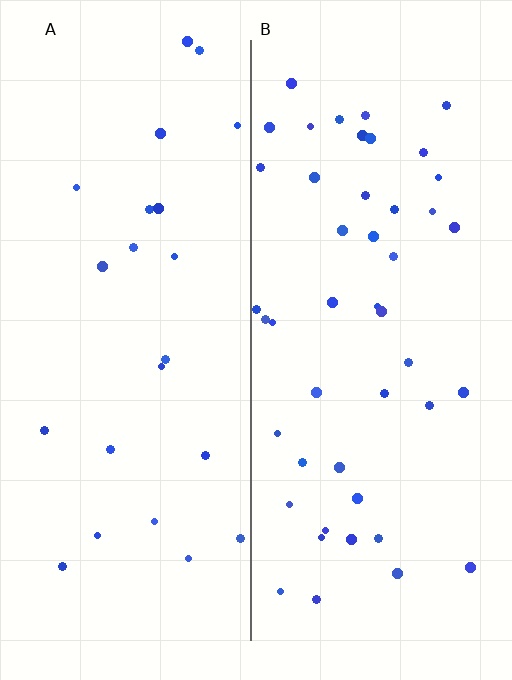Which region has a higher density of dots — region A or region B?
B (the right).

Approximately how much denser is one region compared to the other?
Approximately 2.0× — region B over region A.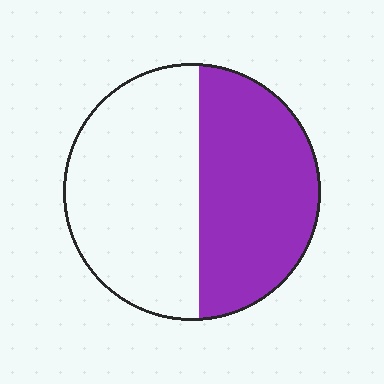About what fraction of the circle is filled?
About one half (1/2).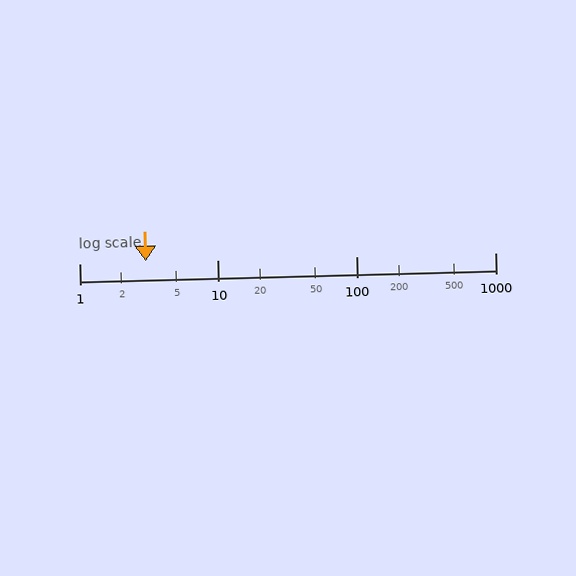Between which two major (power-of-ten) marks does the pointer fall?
The pointer is between 1 and 10.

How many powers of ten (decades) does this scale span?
The scale spans 3 decades, from 1 to 1000.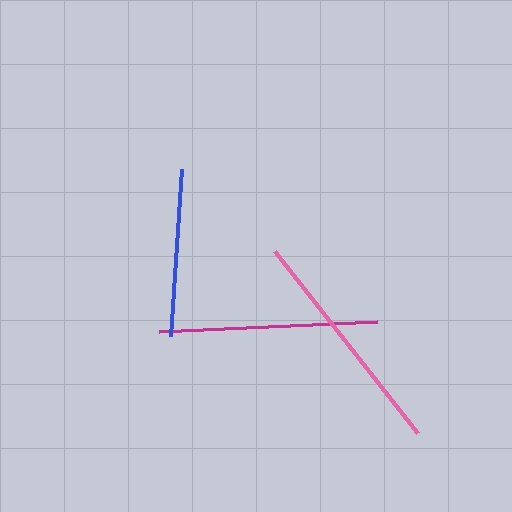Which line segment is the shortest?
The blue line is the shortest at approximately 168 pixels.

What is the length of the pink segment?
The pink segment is approximately 232 pixels long.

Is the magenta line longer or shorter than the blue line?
The magenta line is longer than the blue line.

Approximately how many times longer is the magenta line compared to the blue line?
The magenta line is approximately 1.3 times the length of the blue line.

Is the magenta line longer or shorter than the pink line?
The pink line is longer than the magenta line.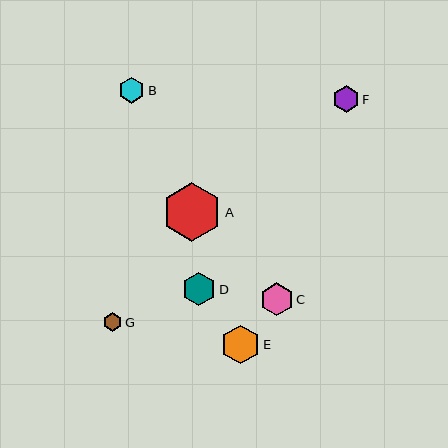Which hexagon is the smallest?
Hexagon G is the smallest with a size of approximately 19 pixels.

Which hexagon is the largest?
Hexagon A is the largest with a size of approximately 59 pixels.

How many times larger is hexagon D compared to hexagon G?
Hexagon D is approximately 1.8 times the size of hexagon G.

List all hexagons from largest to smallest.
From largest to smallest: A, E, D, C, F, B, G.